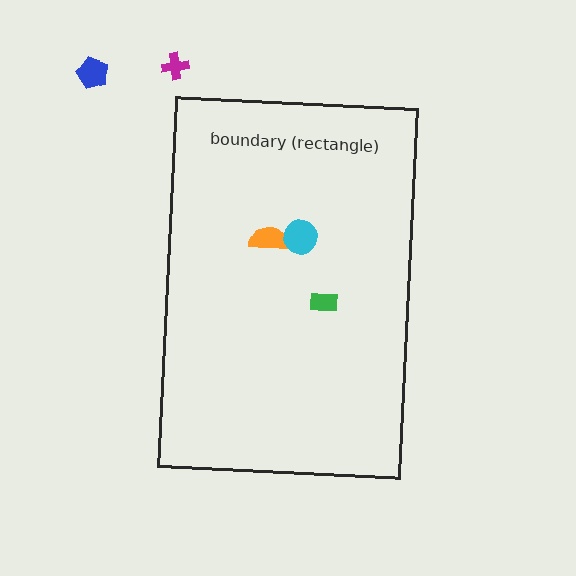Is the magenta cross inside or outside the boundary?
Outside.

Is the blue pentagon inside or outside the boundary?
Outside.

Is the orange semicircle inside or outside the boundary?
Inside.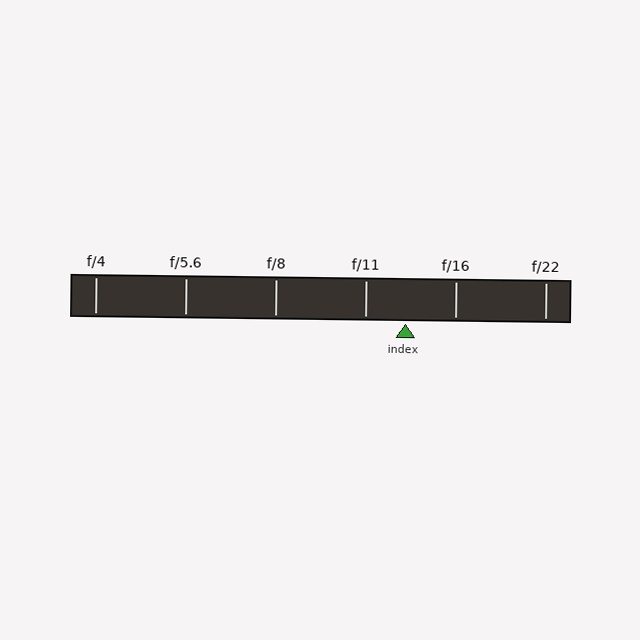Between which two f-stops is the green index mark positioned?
The index mark is between f/11 and f/16.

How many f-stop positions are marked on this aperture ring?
There are 6 f-stop positions marked.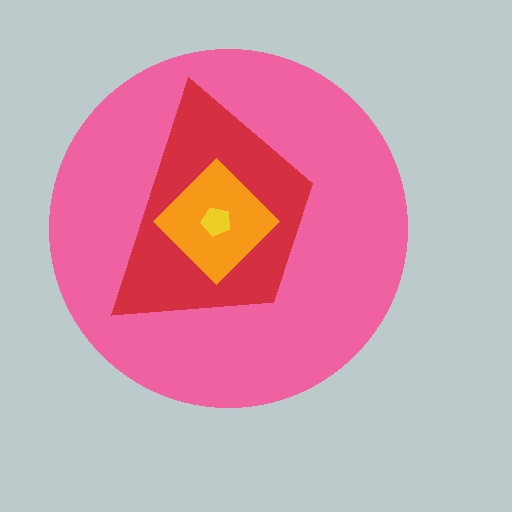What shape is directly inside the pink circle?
The red trapezoid.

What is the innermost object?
The yellow pentagon.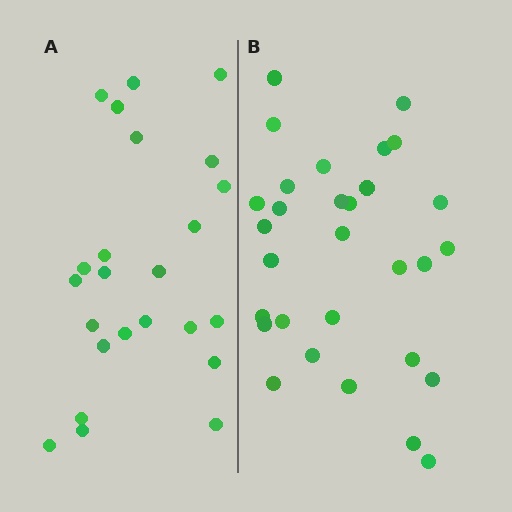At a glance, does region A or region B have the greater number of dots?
Region B (the right region) has more dots.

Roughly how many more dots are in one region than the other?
Region B has about 6 more dots than region A.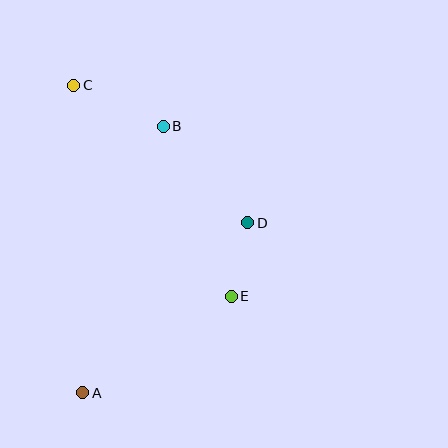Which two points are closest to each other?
Points D and E are closest to each other.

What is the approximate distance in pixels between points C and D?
The distance between C and D is approximately 221 pixels.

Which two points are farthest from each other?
Points A and C are farthest from each other.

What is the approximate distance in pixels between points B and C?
The distance between B and C is approximately 98 pixels.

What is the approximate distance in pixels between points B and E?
The distance between B and E is approximately 183 pixels.